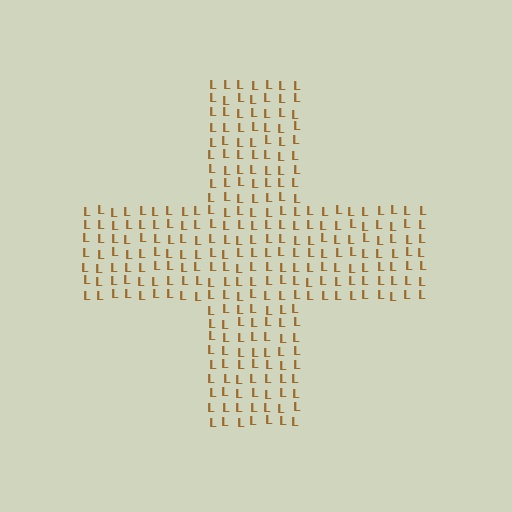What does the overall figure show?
The overall figure shows a cross.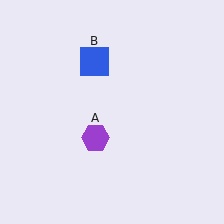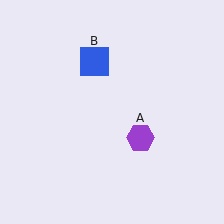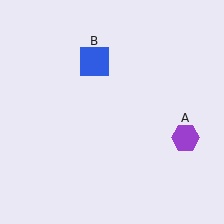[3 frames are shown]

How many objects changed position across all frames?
1 object changed position: purple hexagon (object A).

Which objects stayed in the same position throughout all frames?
Blue square (object B) remained stationary.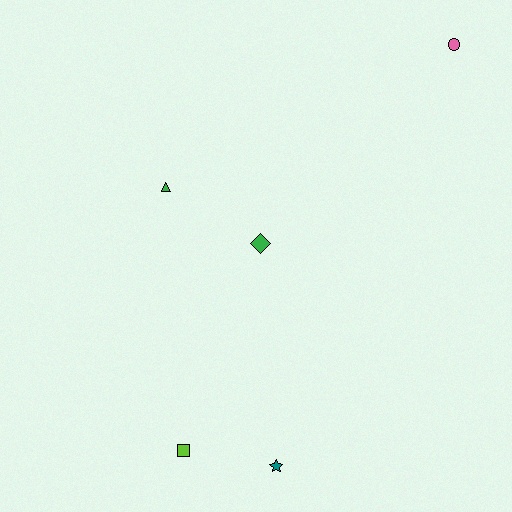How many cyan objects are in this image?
There are no cyan objects.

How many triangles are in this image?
There is 1 triangle.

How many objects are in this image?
There are 5 objects.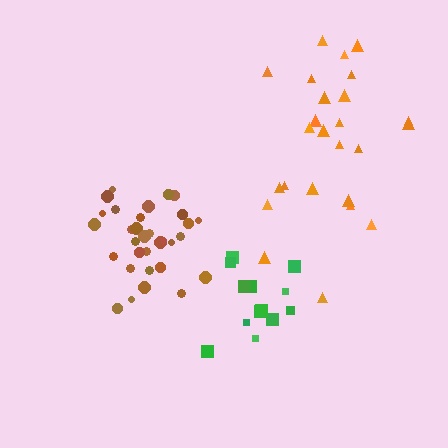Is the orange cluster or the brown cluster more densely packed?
Brown.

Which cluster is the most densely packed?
Brown.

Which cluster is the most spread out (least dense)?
Orange.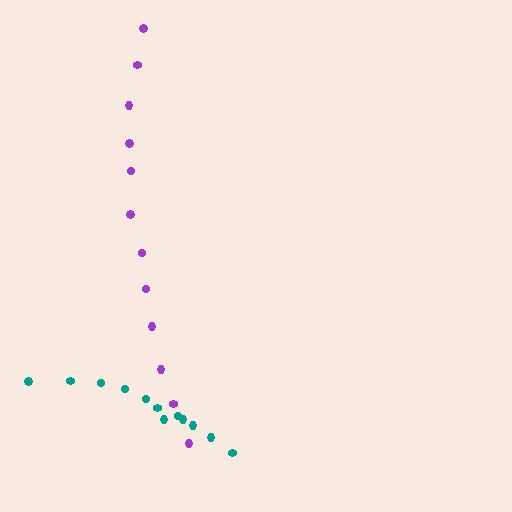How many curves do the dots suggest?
There are 2 distinct paths.